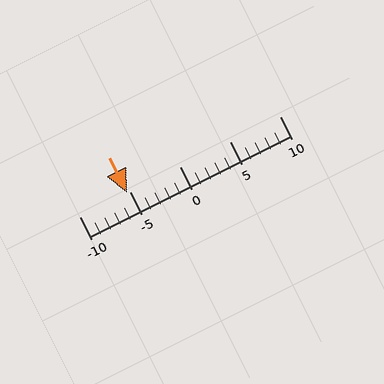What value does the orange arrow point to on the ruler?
The orange arrow points to approximately -5.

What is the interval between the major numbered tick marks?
The major tick marks are spaced 5 units apart.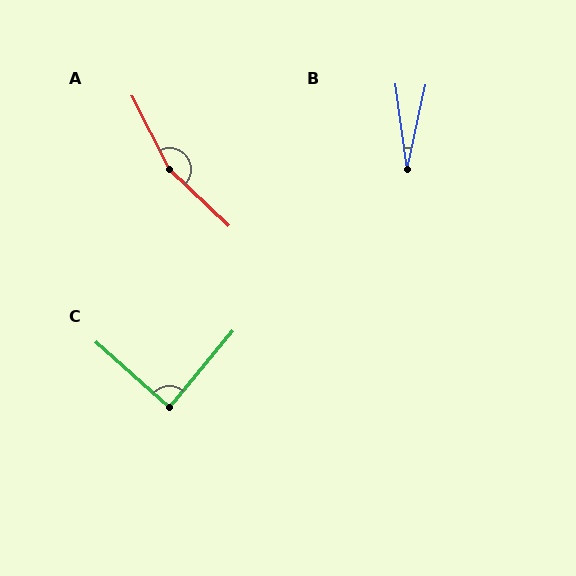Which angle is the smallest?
B, at approximately 20 degrees.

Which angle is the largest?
A, at approximately 161 degrees.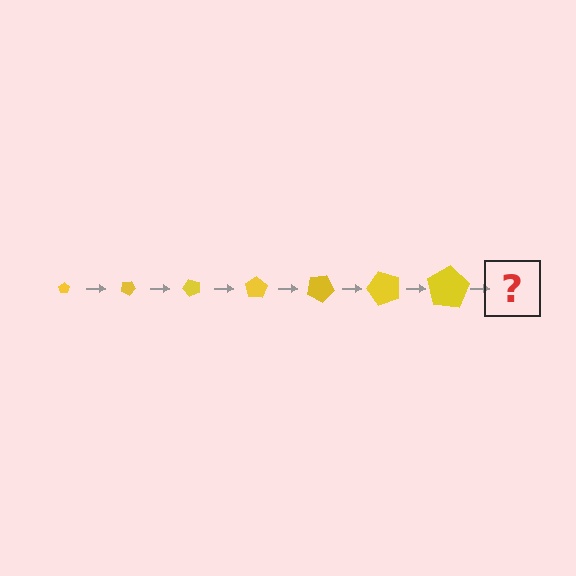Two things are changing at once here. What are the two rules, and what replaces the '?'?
The two rules are that the pentagon grows larger each step and it rotates 25 degrees each step. The '?' should be a pentagon, larger than the previous one and rotated 175 degrees from the start.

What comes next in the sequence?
The next element should be a pentagon, larger than the previous one and rotated 175 degrees from the start.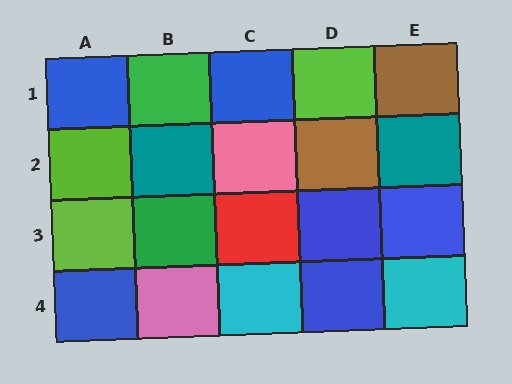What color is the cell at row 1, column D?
Lime.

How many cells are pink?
2 cells are pink.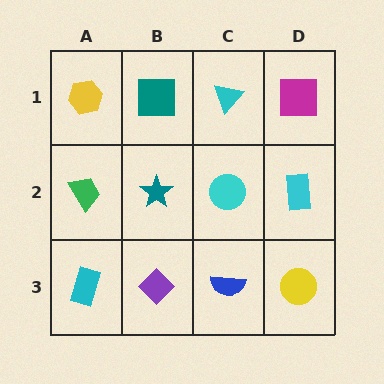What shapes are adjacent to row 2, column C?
A cyan triangle (row 1, column C), a blue semicircle (row 3, column C), a teal star (row 2, column B), a cyan rectangle (row 2, column D).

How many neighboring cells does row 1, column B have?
3.